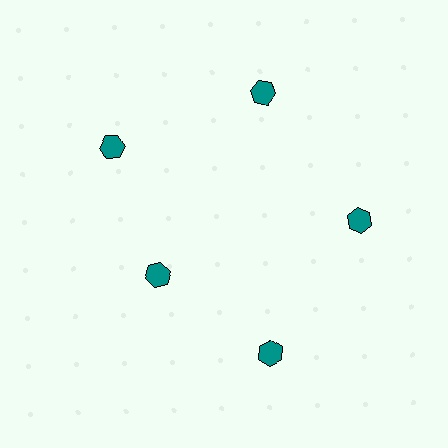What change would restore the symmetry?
The symmetry would be restored by moving it outward, back onto the ring so that all 5 hexagons sit at equal angles and equal distance from the center.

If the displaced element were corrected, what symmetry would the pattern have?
It would have 5-fold rotational symmetry — the pattern would map onto itself every 72 degrees.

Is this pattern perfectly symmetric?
No. The 5 teal hexagons are arranged in a ring, but one element near the 8 o'clock position is pulled inward toward the center, breaking the 5-fold rotational symmetry.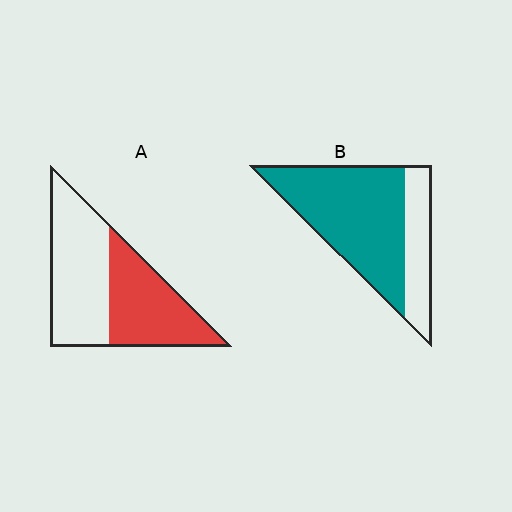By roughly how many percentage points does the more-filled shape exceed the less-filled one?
By roughly 25 percentage points (B over A).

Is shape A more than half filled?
No.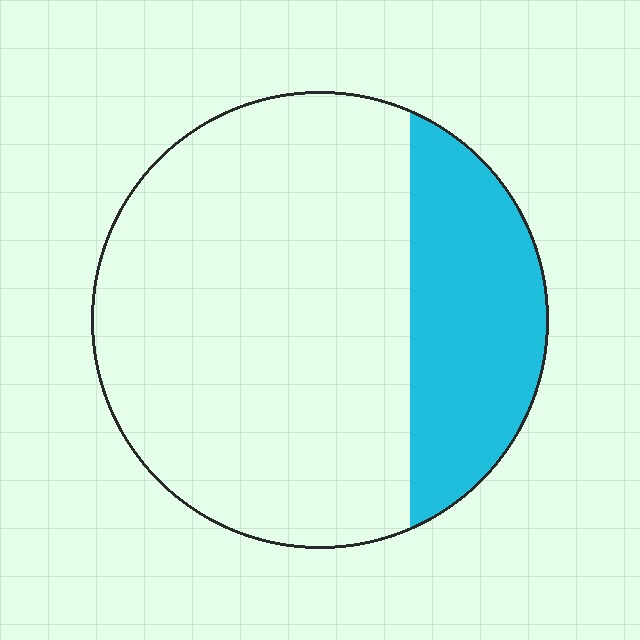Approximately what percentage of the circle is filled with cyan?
Approximately 25%.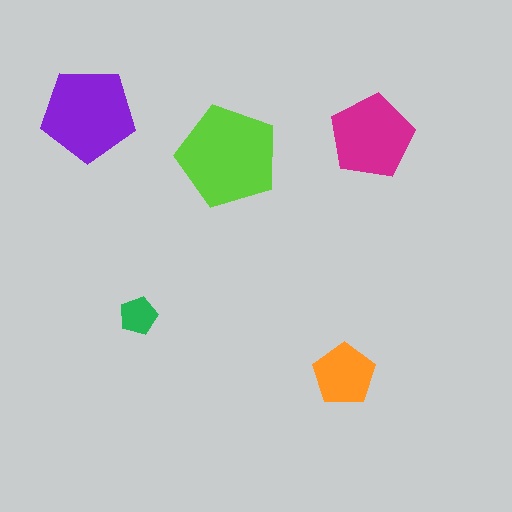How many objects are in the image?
There are 5 objects in the image.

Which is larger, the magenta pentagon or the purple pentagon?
The purple one.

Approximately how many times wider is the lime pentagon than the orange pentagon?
About 1.5 times wider.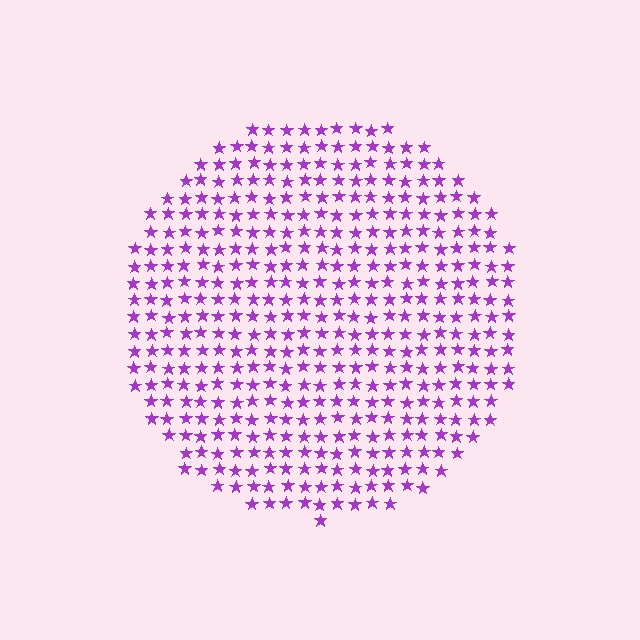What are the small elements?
The small elements are stars.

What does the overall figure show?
The overall figure shows a circle.